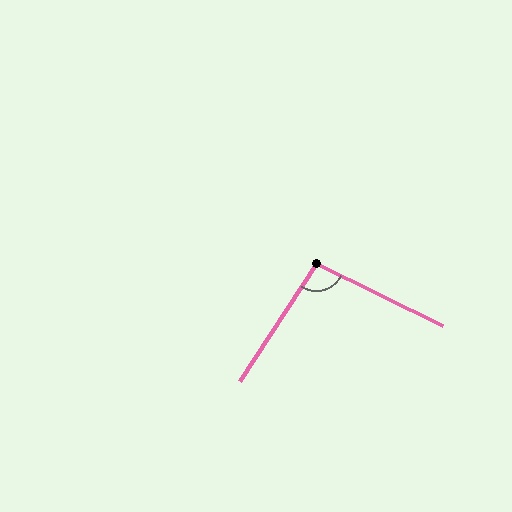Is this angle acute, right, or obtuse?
It is obtuse.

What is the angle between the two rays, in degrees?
Approximately 97 degrees.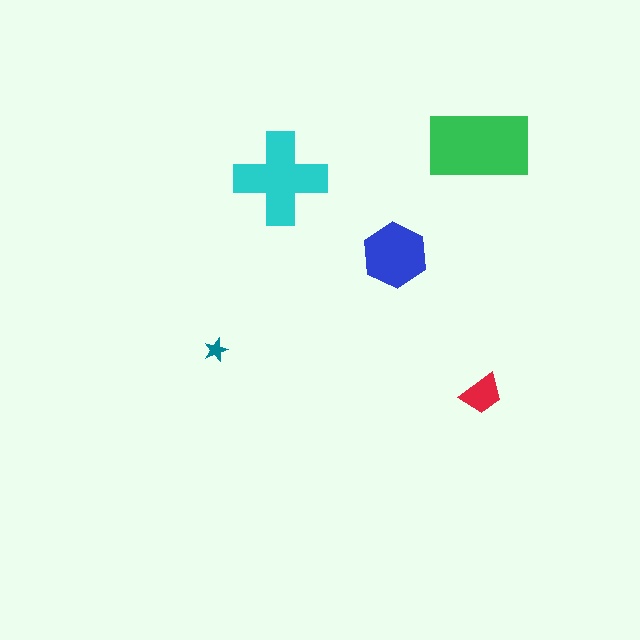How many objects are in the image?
There are 5 objects in the image.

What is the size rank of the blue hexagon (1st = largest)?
3rd.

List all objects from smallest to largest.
The teal star, the red trapezoid, the blue hexagon, the cyan cross, the green rectangle.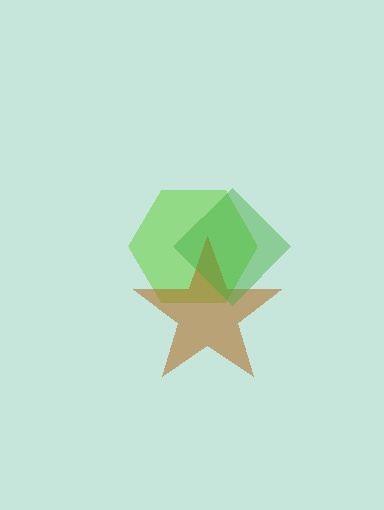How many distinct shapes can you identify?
There are 3 distinct shapes: a lime hexagon, a brown star, a green diamond.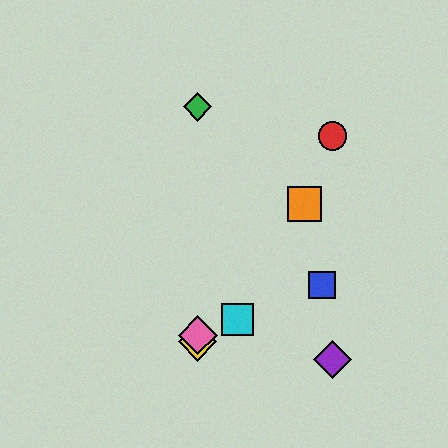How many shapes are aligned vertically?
3 shapes (the green diamond, the yellow diamond, the pink diamond) are aligned vertically.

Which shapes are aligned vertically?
The green diamond, the yellow diamond, the pink diamond are aligned vertically.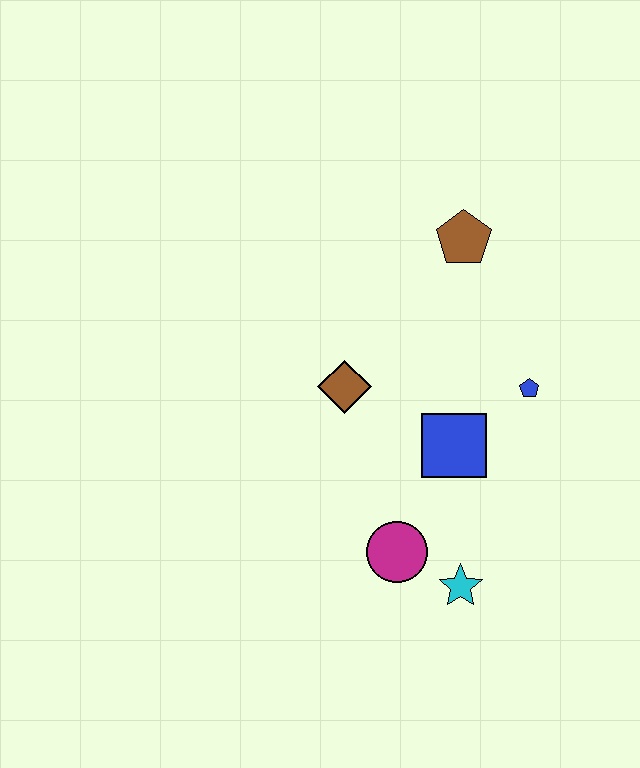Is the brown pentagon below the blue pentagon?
No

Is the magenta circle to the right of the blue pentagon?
No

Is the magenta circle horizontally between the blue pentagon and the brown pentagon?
No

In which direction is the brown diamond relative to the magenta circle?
The brown diamond is above the magenta circle.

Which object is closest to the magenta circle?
The cyan star is closest to the magenta circle.